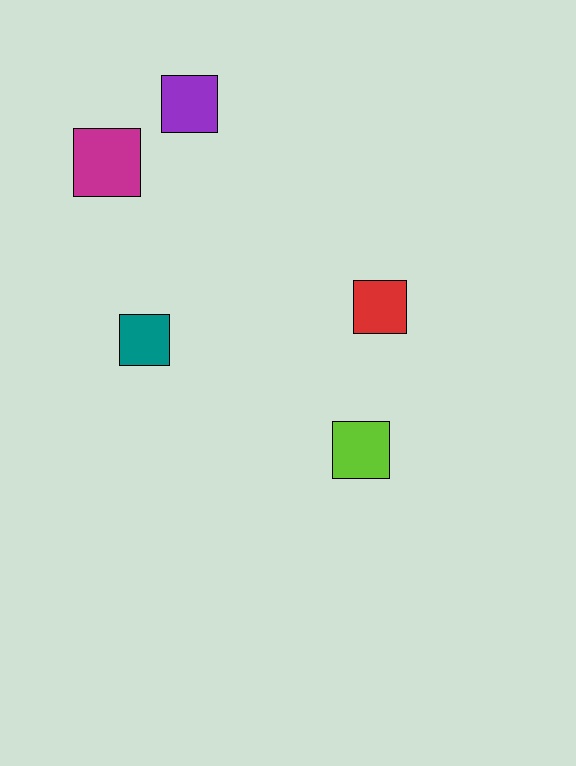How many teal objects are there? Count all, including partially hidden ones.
There is 1 teal object.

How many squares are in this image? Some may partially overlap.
There are 5 squares.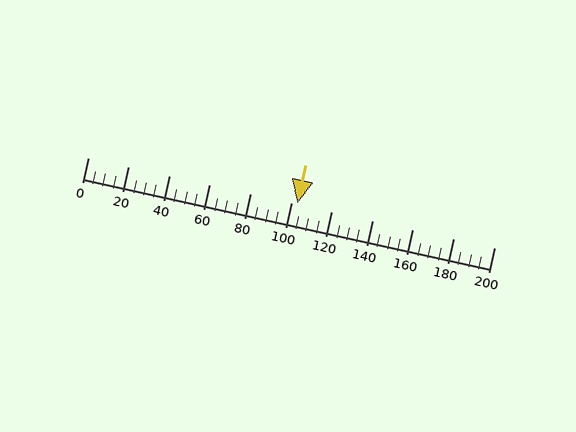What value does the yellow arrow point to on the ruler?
The yellow arrow points to approximately 103.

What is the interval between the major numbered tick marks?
The major tick marks are spaced 20 units apart.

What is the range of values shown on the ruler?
The ruler shows values from 0 to 200.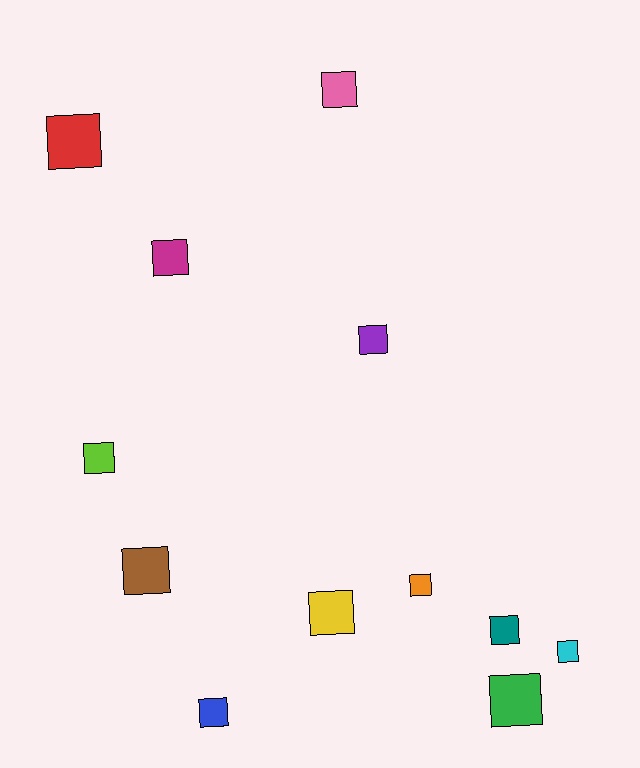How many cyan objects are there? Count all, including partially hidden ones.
There is 1 cyan object.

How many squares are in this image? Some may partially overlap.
There are 12 squares.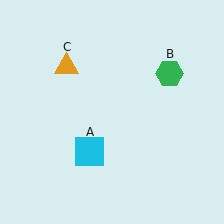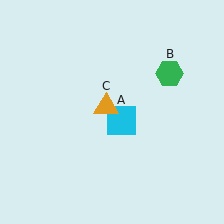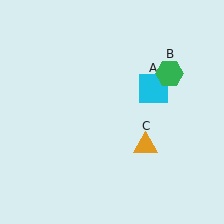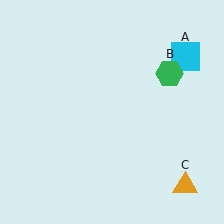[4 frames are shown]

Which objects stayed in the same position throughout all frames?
Green hexagon (object B) remained stationary.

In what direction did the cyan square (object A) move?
The cyan square (object A) moved up and to the right.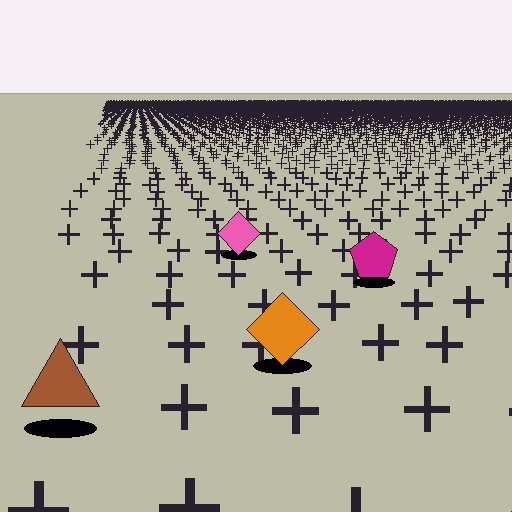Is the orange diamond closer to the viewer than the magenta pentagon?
Yes. The orange diamond is closer — you can tell from the texture gradient: the ground texture is coarser near it.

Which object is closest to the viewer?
The brown triangle is closest. The texture marks near it are larger and more spread out.